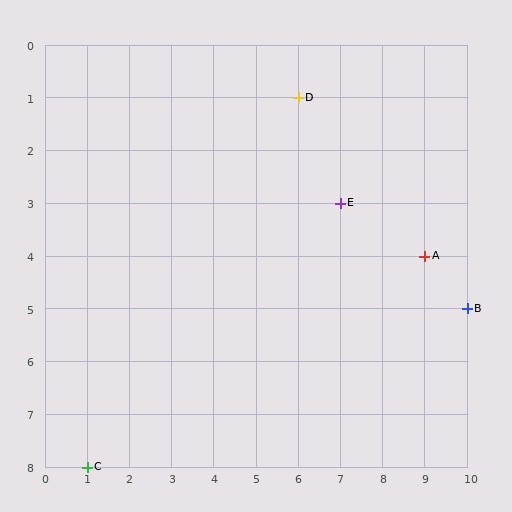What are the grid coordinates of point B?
Point B is at grid coordinates (10, 5).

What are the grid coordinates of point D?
Point D is at grid coordinates (6, 1).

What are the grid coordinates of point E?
Point E is at grid coordinates (7, 3).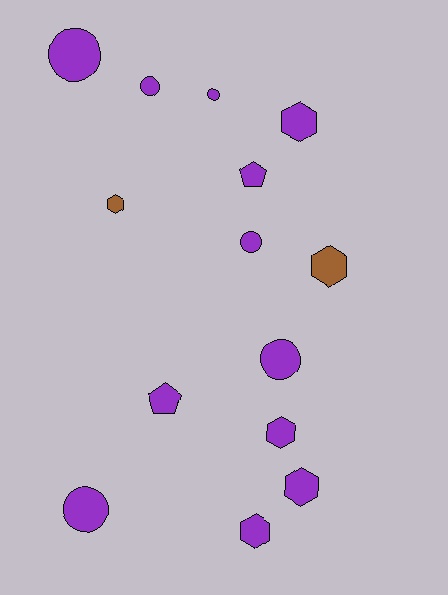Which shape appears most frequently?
Circle, with 6 objects.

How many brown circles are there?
There are no brown circles.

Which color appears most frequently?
Purple, with 12 objects.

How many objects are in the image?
There are 14 objects.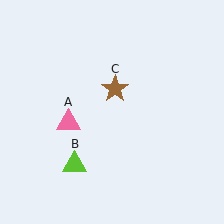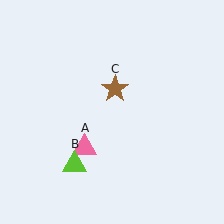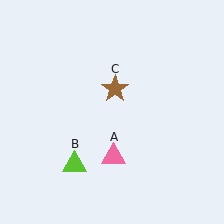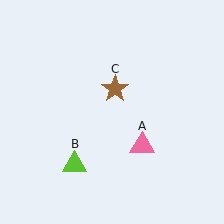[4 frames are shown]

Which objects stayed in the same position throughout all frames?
Lime triangle (object B) and brown star (object C) remained stationary.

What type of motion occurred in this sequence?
The pink triangle (object A) rotated counterclockwise around the center of the scene.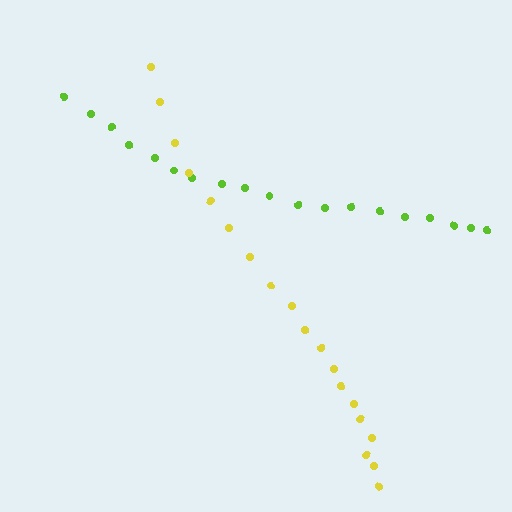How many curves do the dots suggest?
There are 2 distinct paths.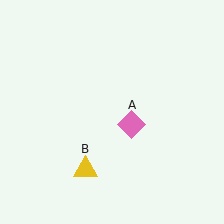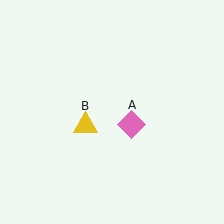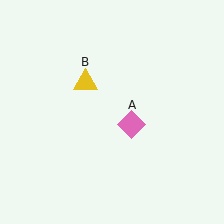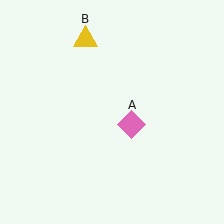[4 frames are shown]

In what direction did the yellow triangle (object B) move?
The yellow triangle (object B) moved up.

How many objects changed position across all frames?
1 object changed position: yellow triangle (object B).